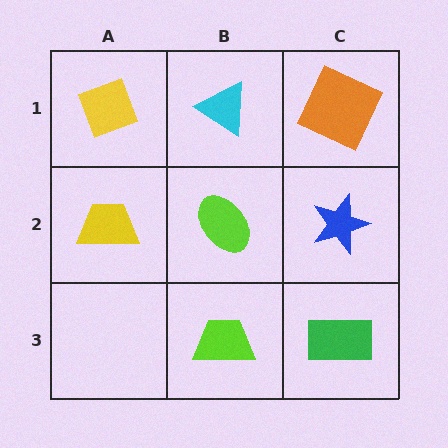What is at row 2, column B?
A lime ellipse.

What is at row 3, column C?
A green rectangle.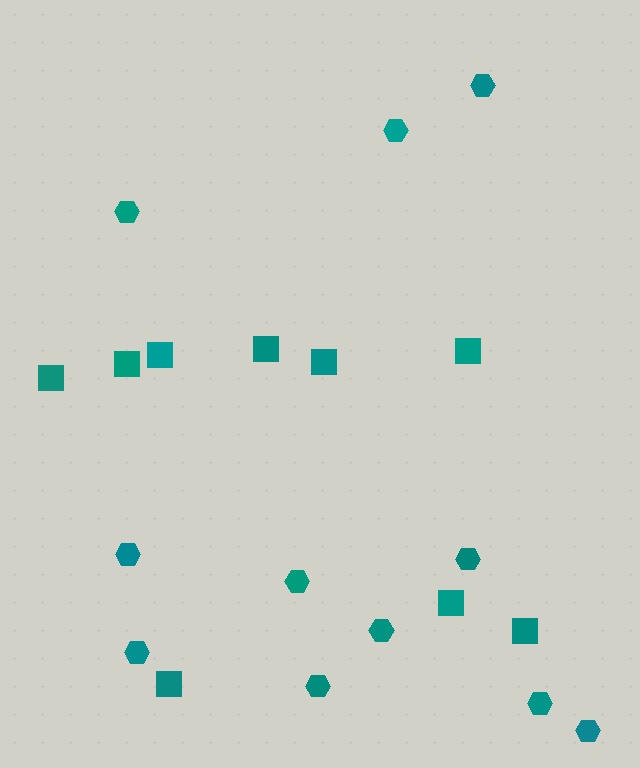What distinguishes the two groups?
There are 2 groups: one group of hexagons (11) and one group of squares (9).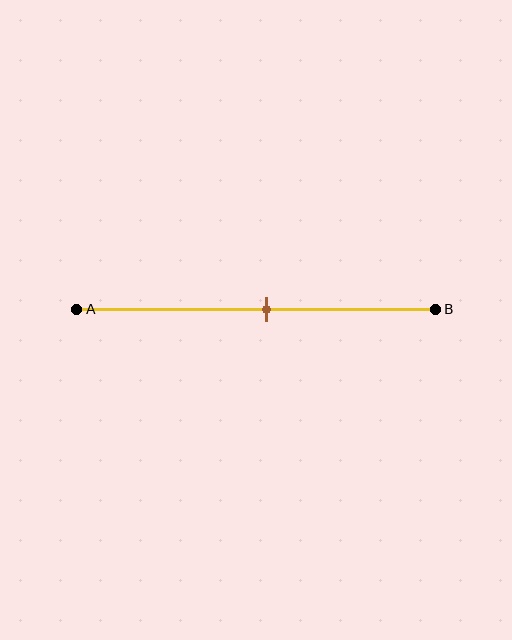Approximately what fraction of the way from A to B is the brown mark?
The brown mark is approximately 55% of the way from A to B.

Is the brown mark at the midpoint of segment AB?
Yes, the mark is approximately at the midpoint.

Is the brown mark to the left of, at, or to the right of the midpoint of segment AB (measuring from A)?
The brown mark is approximately at the midpoint of segment AB.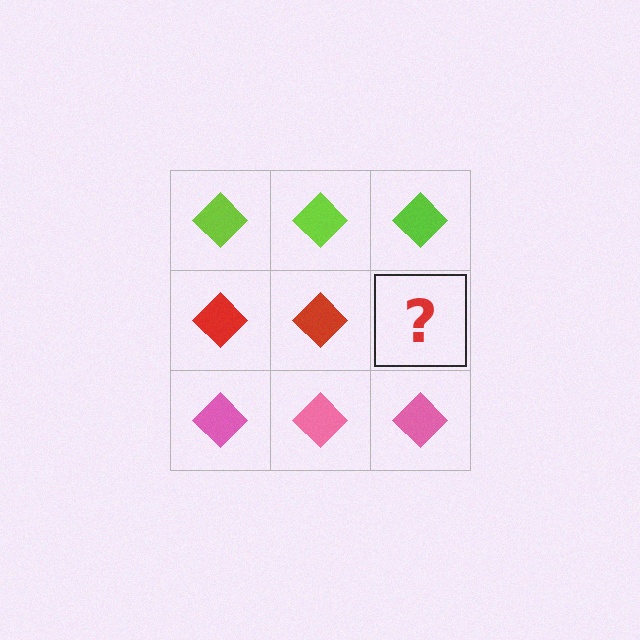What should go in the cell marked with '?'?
The missing cell should contain a red diamond.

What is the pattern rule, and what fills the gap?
The rule is that each row has a consistent color. The gap should be filled with a red diamond.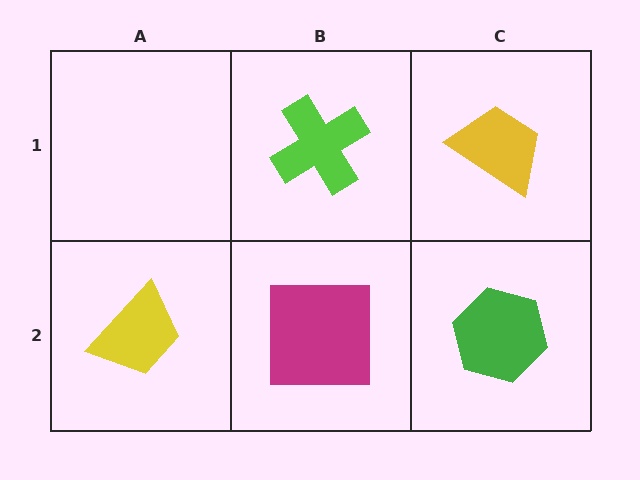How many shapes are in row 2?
3 shapes.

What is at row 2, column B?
A magenta square.